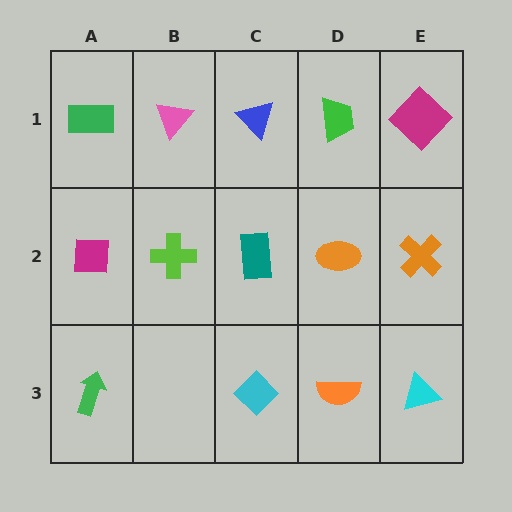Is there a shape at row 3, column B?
No, that cell is empty.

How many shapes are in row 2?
5 shapes.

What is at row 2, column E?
An orange cross.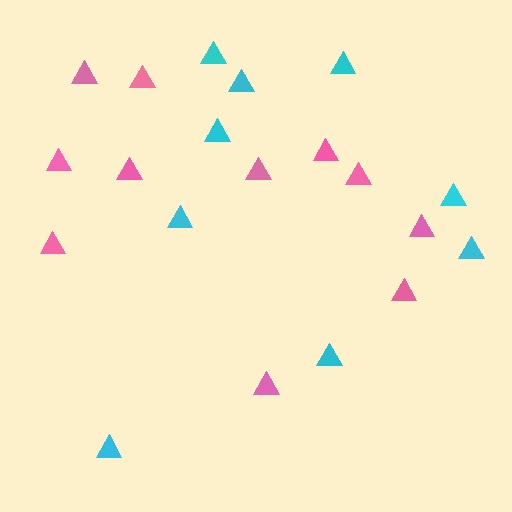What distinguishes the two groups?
There are 2 groups: one group of cyan triangles (9) and one group of pink triangles (11).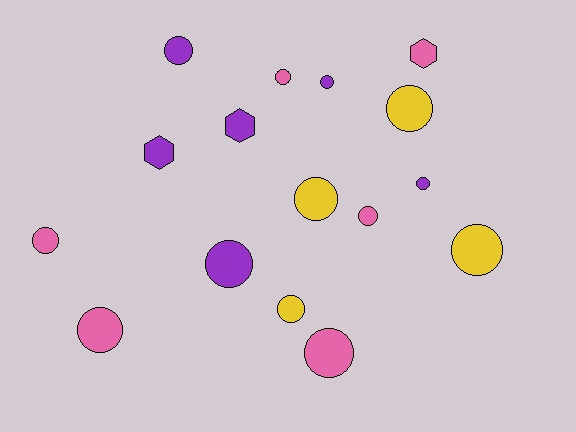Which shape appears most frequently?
Circle, with 13 objects.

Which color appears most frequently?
Pink, with 6 objects.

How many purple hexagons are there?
There are 2 purple hexagons.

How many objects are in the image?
There are 16 objects.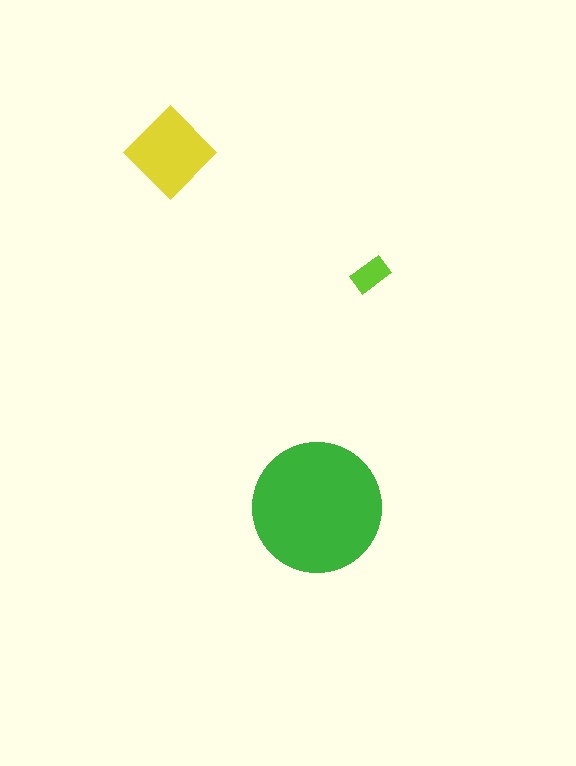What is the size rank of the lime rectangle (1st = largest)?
3rd.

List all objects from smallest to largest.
The lime rectangle, the yellow diamond, the green circle.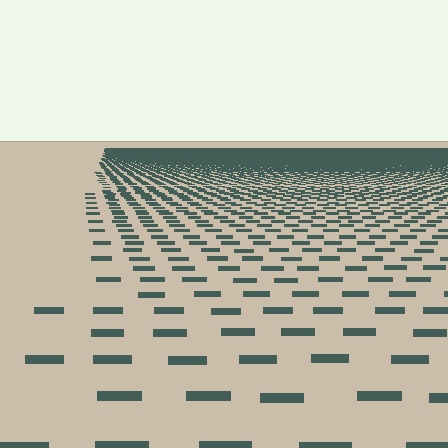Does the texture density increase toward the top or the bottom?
Density increases toward the top.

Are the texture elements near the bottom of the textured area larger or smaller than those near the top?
Larger. Near the bottom, elements are closer to the viewer and appear at a bigger on-screen size.